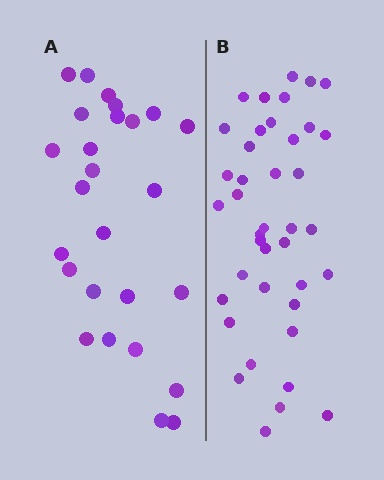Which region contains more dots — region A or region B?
Region B (the right region) has more dots.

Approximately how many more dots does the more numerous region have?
Region B has approximately 15 more dots than region A.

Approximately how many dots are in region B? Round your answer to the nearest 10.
About 40 dots.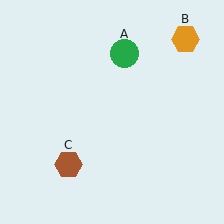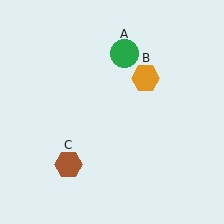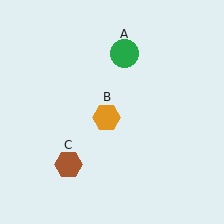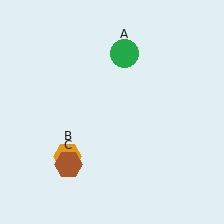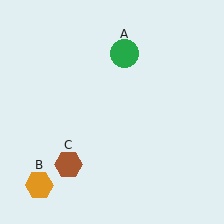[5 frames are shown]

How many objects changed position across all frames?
1 object changed position: orange hexagon (object B).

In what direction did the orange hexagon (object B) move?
The orange hexagon (object B) moved down and to the left.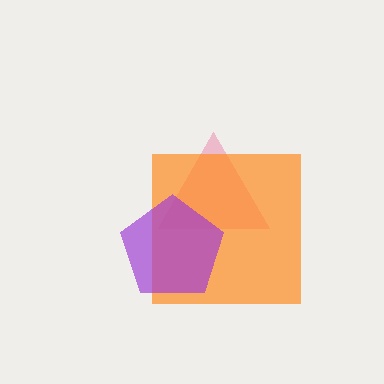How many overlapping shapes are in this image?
There are 3 overlapping shapes in the image.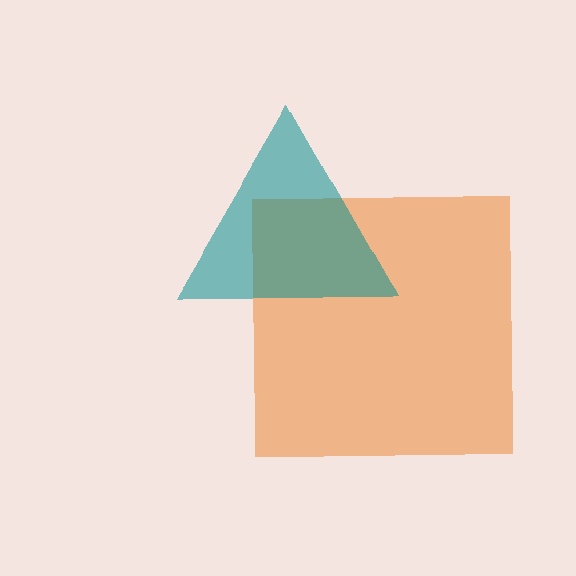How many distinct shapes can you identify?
There are 2 distinct shapes: an orange square, a teal triangle.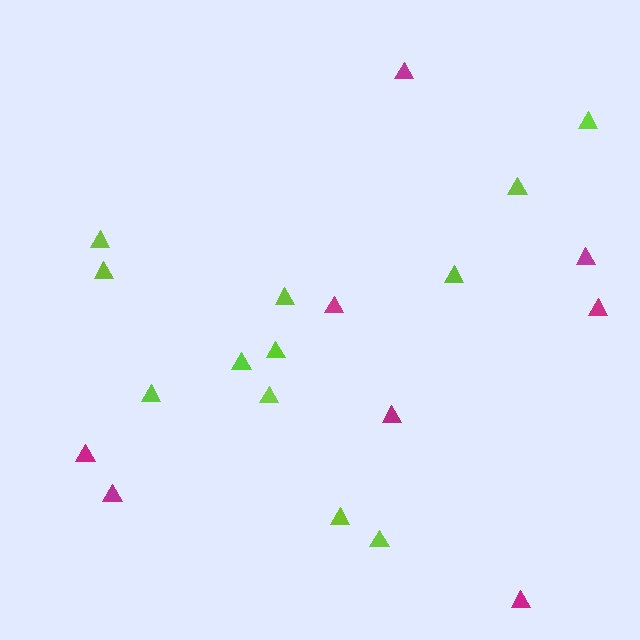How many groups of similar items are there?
There are 2 groups: one group of magenta triangles (8) and one group of lime triangles (12).